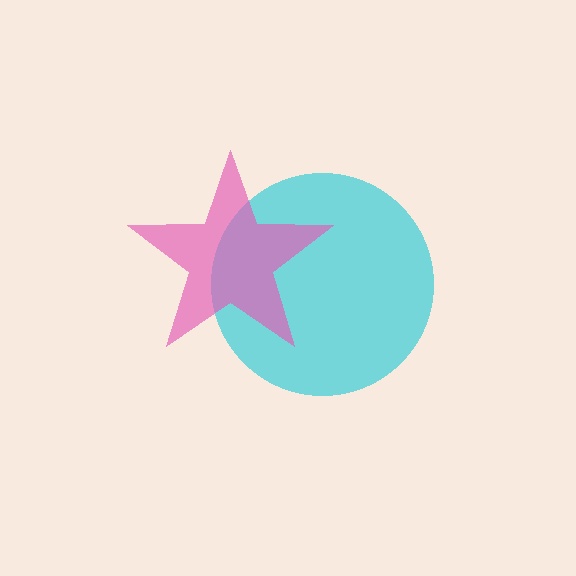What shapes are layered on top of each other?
The layered shapes are: a cyan circle, a pink star.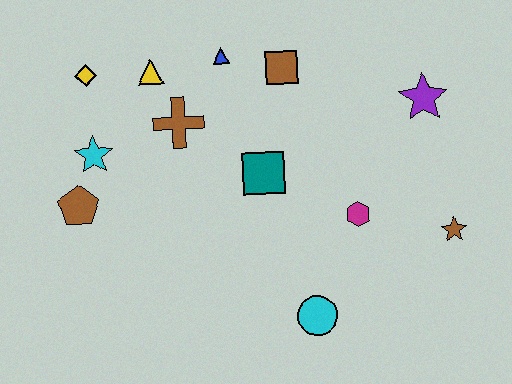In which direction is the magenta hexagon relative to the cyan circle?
The magenta hexagon is above the cyan circle.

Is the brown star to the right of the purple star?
Yes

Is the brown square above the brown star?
Yes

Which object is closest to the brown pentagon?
The cyan star is closest to the brown pentagon.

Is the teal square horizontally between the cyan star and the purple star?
Yes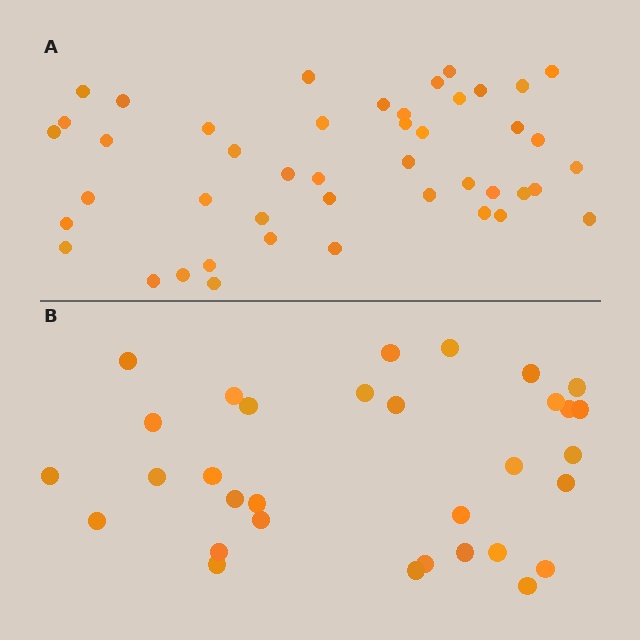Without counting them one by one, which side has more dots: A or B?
Region A (the top region) has more dots.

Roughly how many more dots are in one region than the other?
Region A has approximately 15 more dots than region B.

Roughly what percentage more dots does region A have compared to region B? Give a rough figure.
About 40% more.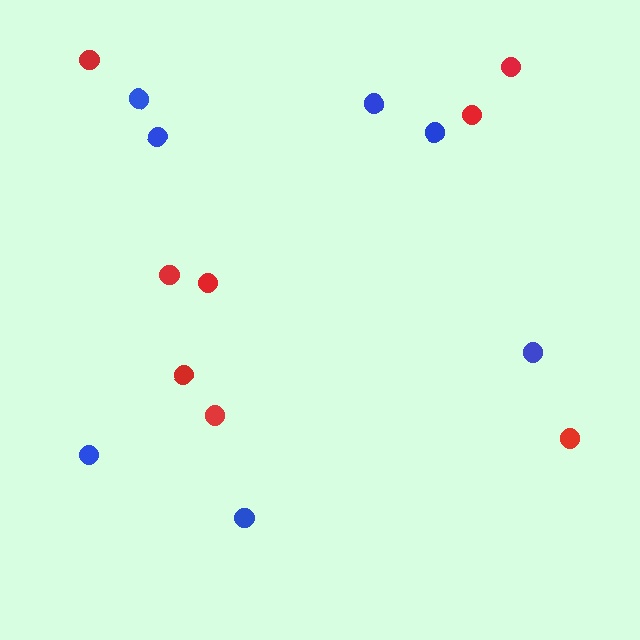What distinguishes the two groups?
There are 2 groups: one group of blue circles (7) and one group of red circles (8).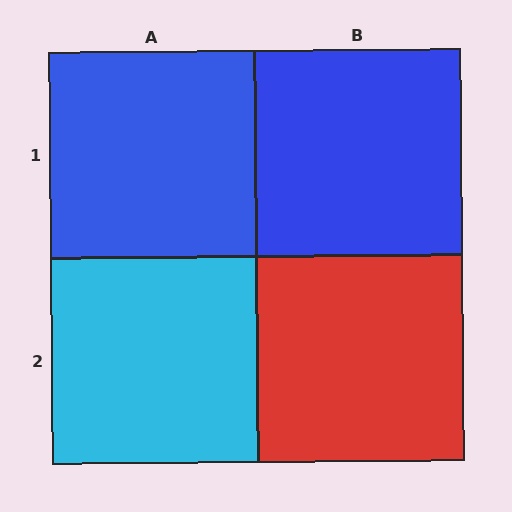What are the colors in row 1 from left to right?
Blue, blue.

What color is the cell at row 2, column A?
Cyan.